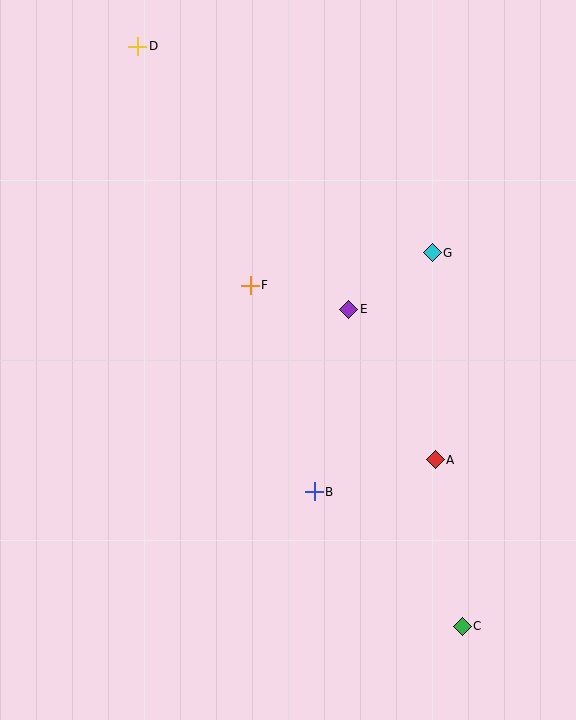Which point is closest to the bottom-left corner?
Point B is closest to the bottom-left corner.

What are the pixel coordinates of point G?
Point G is at (432, 253).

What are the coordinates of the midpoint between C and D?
The midpoint between C and D is at (300, 336).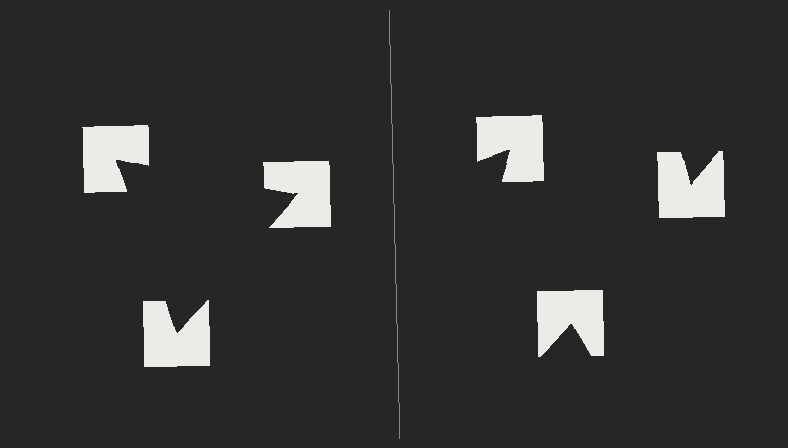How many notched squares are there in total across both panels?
6 — 3 on each side.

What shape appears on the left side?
An illusory triangle.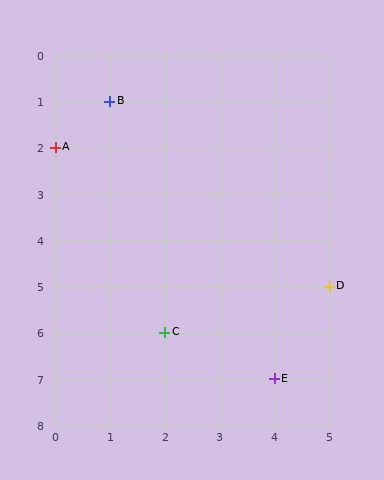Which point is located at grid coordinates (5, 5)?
Point D is at (5, 5).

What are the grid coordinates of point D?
Point D is at grid coordinates (5, 5).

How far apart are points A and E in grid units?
Points A and E are 4 columns and 5 rows apart (about 6.4 grid units diagonally).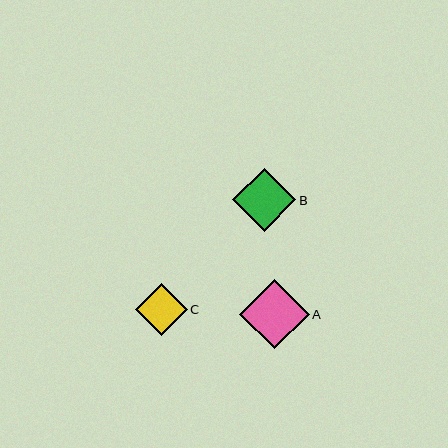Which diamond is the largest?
Diamond A is the largest with a size of approximately 69 pixels.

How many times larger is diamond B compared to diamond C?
Diamond B is approximately 1.2 times the size of diamond C.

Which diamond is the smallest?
Diamond C is the smallest with a size of approximately 51 pixels.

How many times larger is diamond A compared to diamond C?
Diamond A is approximately 1.3 times the size of diamond C.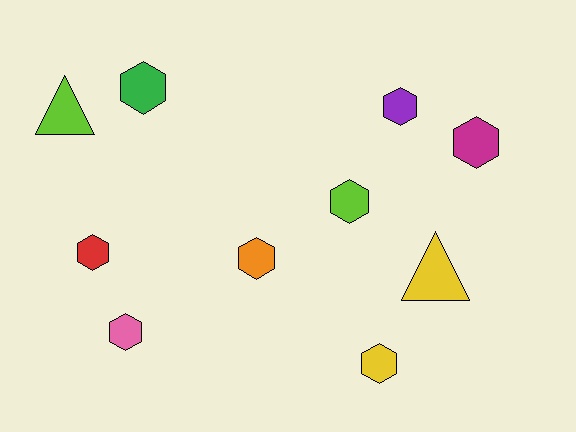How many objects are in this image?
There are 10 objects.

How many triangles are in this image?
There are 2 triangles.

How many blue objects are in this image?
There are no blue objects.